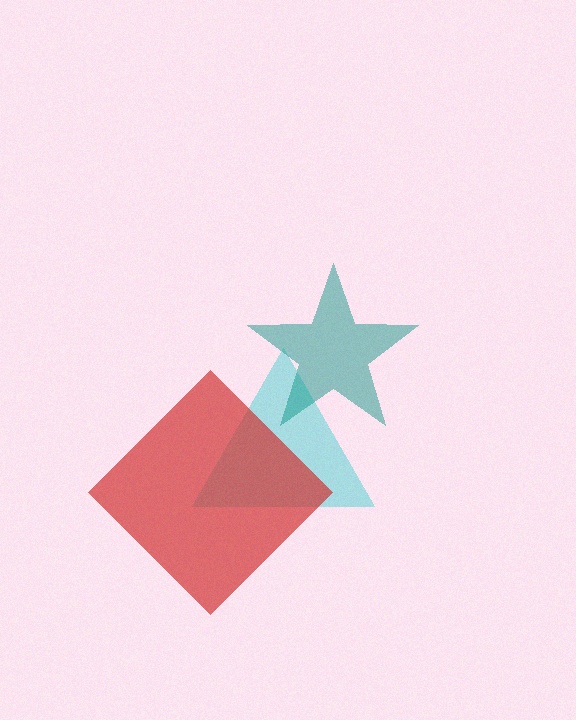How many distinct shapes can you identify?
There are 3 distinct shapes: a cyan triangle, a red diamond, a teal star.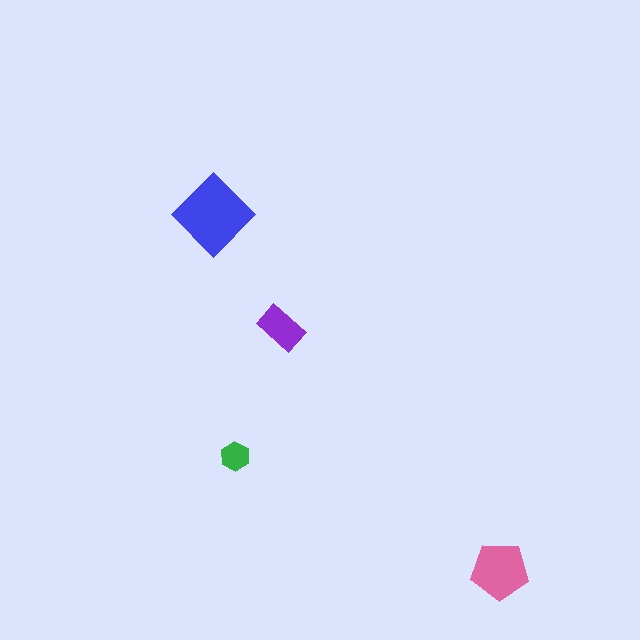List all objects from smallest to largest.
The green hexagon, the purple rectangle, the pink pentagon, the blue diamond.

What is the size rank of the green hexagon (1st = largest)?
4th.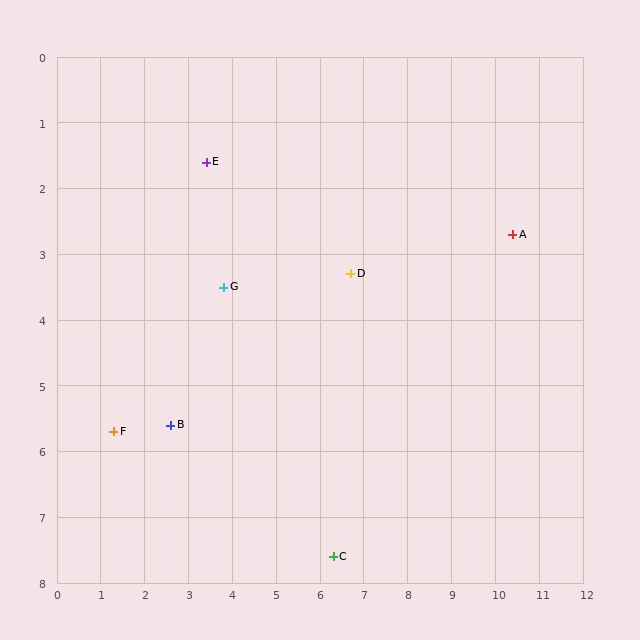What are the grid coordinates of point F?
Point F is at approximately (1.3, 5.7).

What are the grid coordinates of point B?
Point B is at approximately (2.6, 5.6).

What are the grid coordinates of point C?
Point C is at approximately (6.3, 7.6).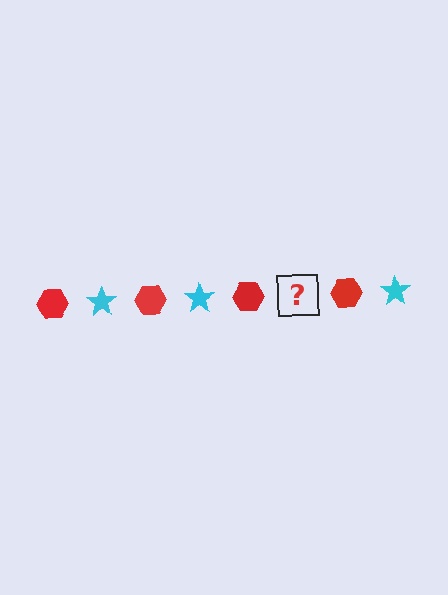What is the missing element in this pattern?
The missing element is a cyan star.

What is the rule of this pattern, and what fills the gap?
The rule is that the pattern alternates between red hexagon and cyan star. The gap should be filled with a cyan star.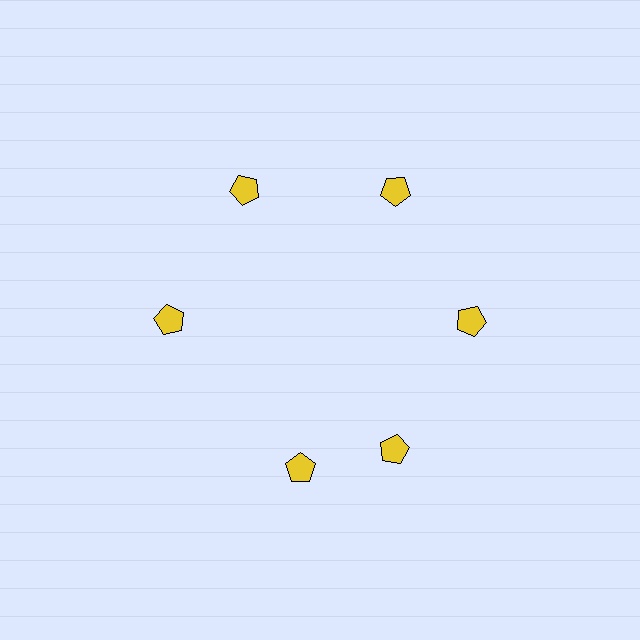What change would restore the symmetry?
The symmetry would be restored by rotating it back into even spacing with its neighbors so that all 6 pentagons sit at equal angles and equal distance from the center.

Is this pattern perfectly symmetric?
No. The 6 yellow pentagons are arranged in a ring, but one element near the 7 o'clock position is rotated out of alignment along the ring, breaking the 6-fold rotational symmetry.